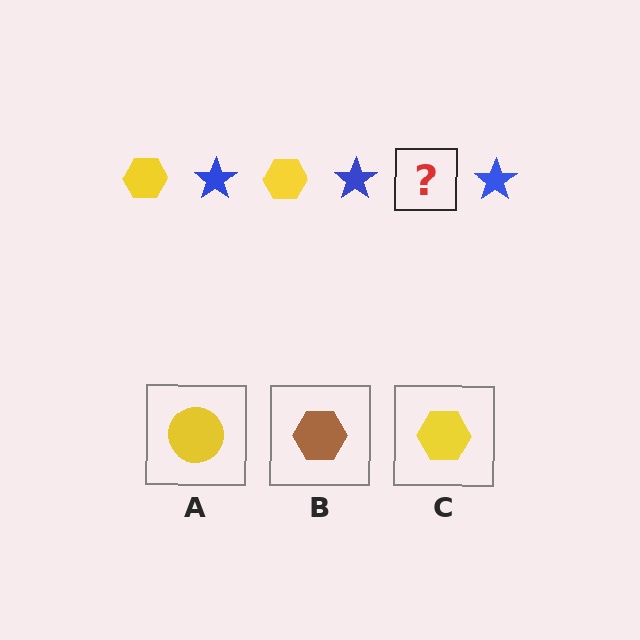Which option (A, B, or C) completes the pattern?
C.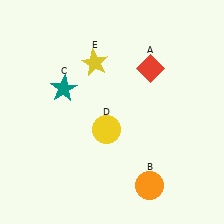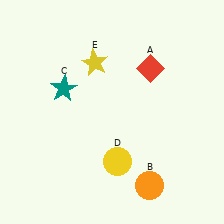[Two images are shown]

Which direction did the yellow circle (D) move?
The yellow circle (D) moved down.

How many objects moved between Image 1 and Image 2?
1 object moved between the two images.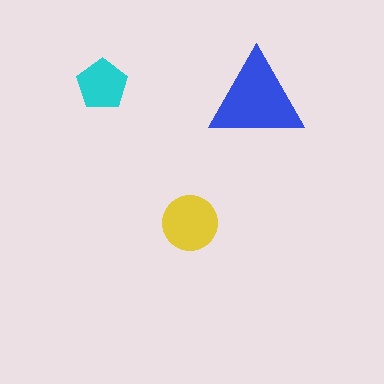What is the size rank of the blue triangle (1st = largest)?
1st.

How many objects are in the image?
There are 3 objects in the image.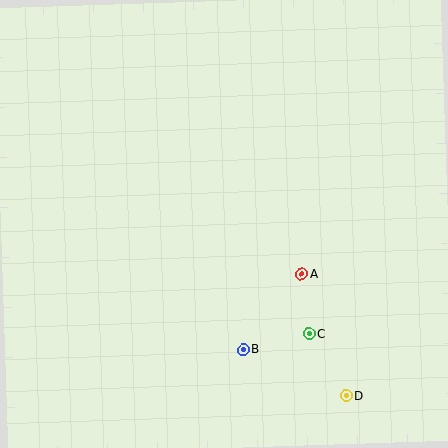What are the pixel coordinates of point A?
Point A is at (302, 274).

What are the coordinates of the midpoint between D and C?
The midpoint between D and C is at (328, 365).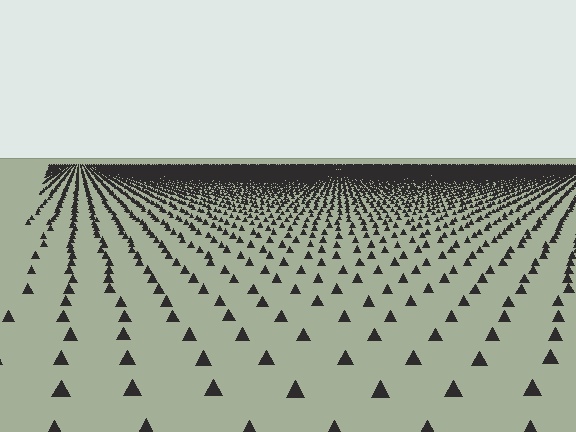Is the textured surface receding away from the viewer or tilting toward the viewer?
The surface is receding away from the viewer. Texture elements get smaller and denser toward the top.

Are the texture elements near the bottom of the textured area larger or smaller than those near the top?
Larger. Near the bottom, elements are closer to the viewer and appear at a bigger on-screen size.